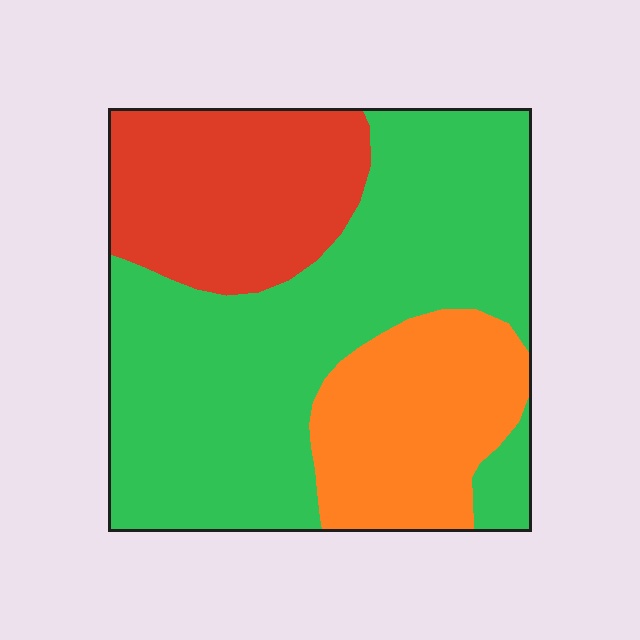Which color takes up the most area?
Green, at roughly 55%.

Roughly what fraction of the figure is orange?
Orange takes up about one fifth (1/5) of the figure.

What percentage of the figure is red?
Red takes up about one quarter (1/4) of the figure.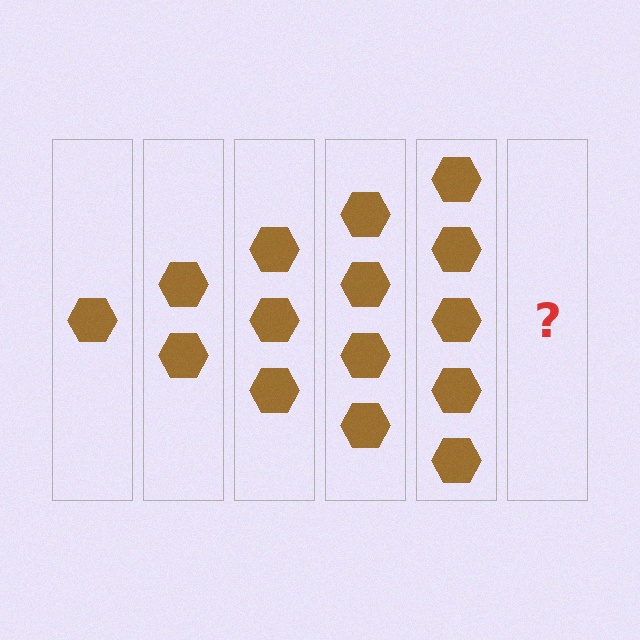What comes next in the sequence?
The next element should be 6 hexagons.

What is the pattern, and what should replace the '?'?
The pattern is that each step adds one more hexagon. The '?' should be 6 hexagons.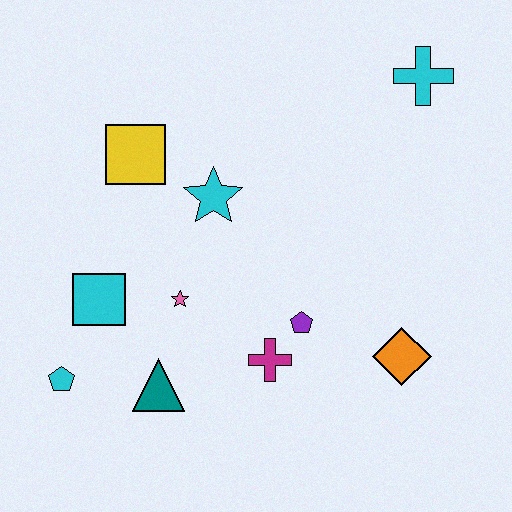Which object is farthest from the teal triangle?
The cyan cross is farthest from the teal triangle.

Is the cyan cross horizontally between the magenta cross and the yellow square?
No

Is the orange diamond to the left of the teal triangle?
No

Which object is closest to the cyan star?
The yellow square is closest to the cyan star.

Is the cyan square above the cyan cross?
No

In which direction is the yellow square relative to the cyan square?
The yellow square is above the cyan square.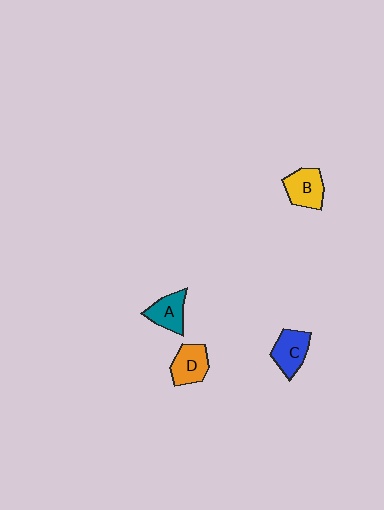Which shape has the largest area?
Shape B (yellow).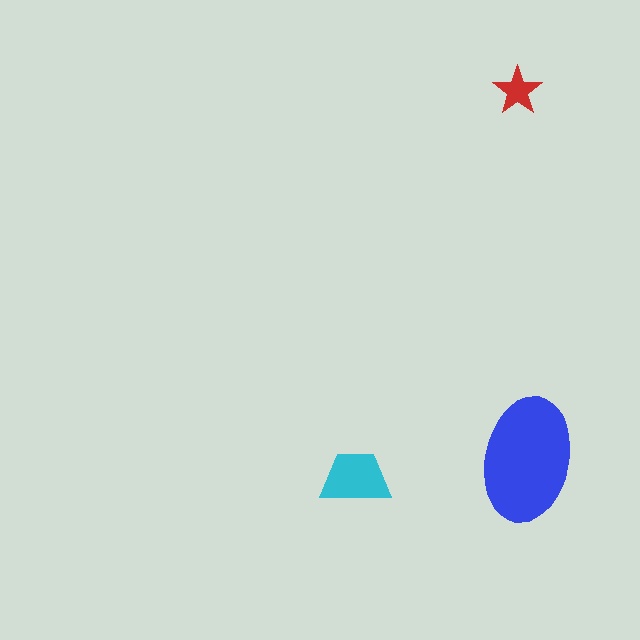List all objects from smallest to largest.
The red star, the cyan trapezoid, the blue ellipse.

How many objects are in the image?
There are 3 objects in the image.